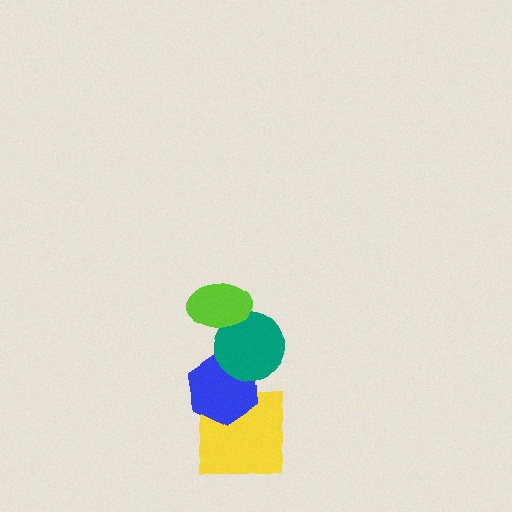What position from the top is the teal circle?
The teal circle is 2nd from the top.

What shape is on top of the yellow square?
The blue hexagon is on top of the yellow square.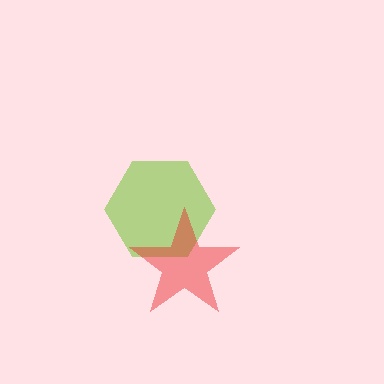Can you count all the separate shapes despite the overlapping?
Yes, there are 2 separate shapes.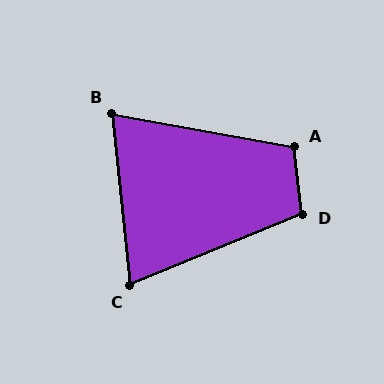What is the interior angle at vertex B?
Approximately 74 degrees (acute).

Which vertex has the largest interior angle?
A, at approximately 106 degrees.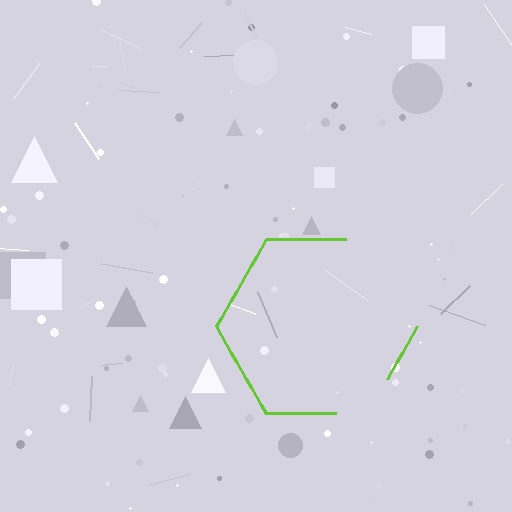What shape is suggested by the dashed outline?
The dashed outline suggests a hexagon.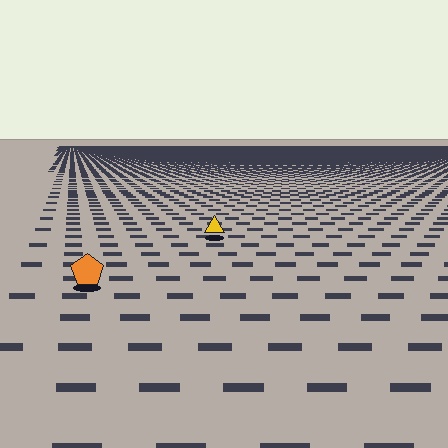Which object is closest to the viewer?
The orange pentagon is closest. The texture marks near it are larger and more spread out.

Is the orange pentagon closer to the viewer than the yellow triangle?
Yes. The orange pentagon is closer — you can tell from the texture gradient: the ground texture is coarser near it.